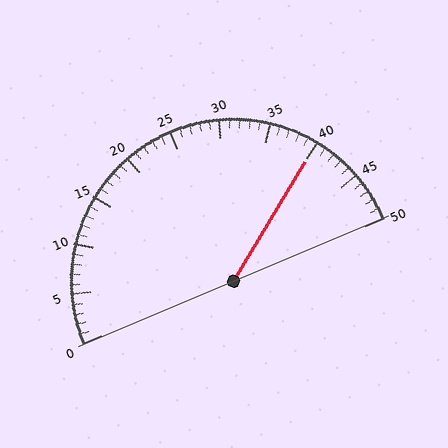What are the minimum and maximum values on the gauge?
The gauge ranges from 0 to 50.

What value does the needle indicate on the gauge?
The needle indicates approximately 40.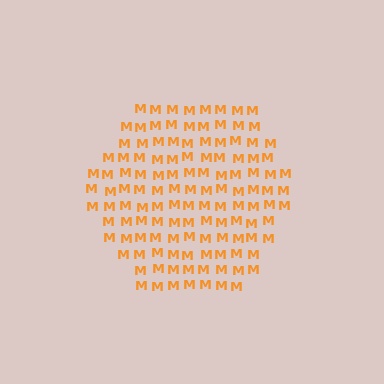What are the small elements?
The small elements are letter M's.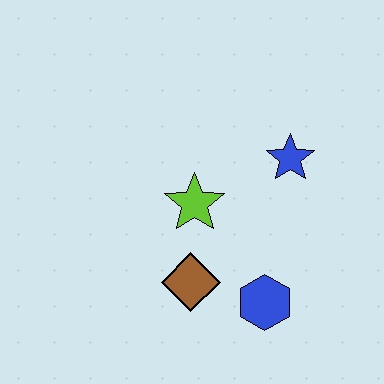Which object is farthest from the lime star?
The blue hexagon is farthest from the lime star.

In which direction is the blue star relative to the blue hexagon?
The blue star is above the blue hexagon.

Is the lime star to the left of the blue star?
Yes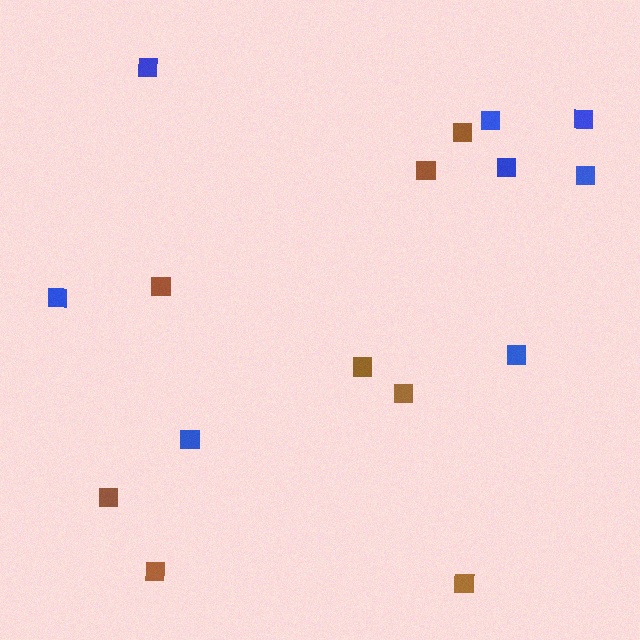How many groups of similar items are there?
There are 2 groups: one group of blue squares (8) and one group of brown squares (8).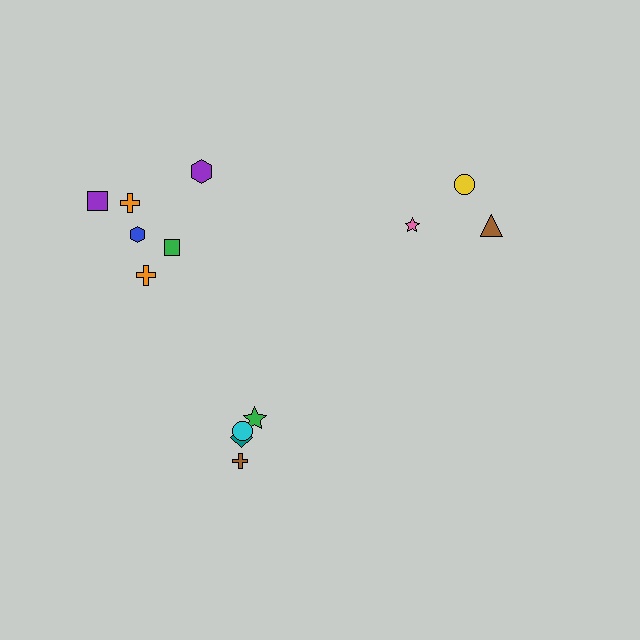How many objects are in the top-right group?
There are 3 objects.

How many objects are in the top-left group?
There are 6 objects.